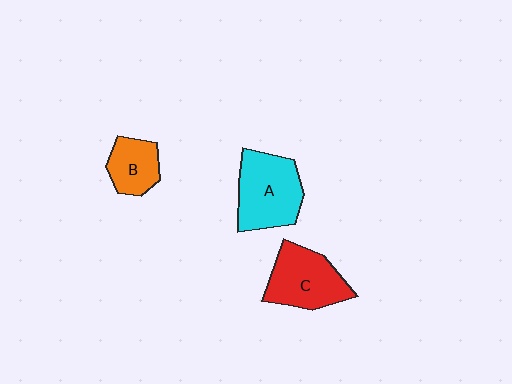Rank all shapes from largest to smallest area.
From largest to smallest: A (cyan), C (red), B (orange).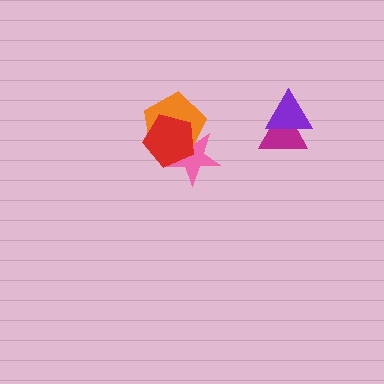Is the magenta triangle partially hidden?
Yes, it is partially covered by another shape.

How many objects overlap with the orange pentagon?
2 objects overlap with the orange pentagon.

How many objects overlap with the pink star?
2 objects overlap with the pink star.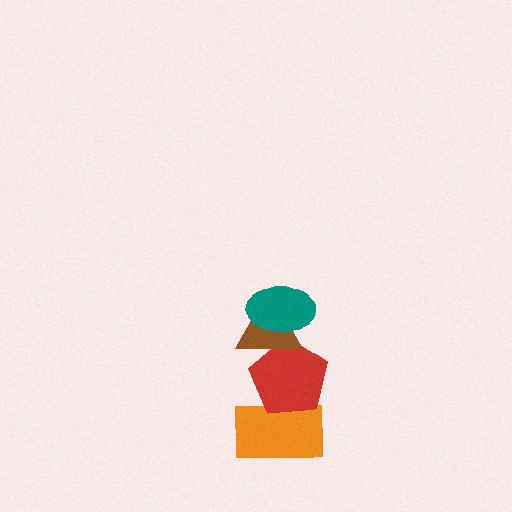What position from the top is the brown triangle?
The brown triangle is 2nd from the top.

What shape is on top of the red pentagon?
The brown triangle is on top of the red pentagon.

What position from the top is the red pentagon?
The red pentagon is 3rd from the top.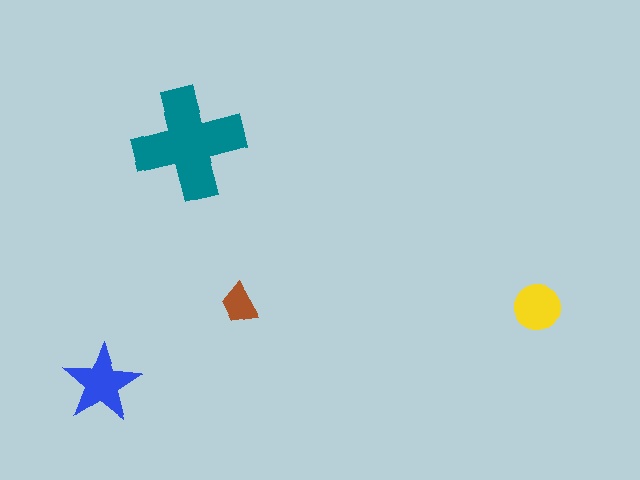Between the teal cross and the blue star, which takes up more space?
The teal cross.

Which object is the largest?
The teal cross.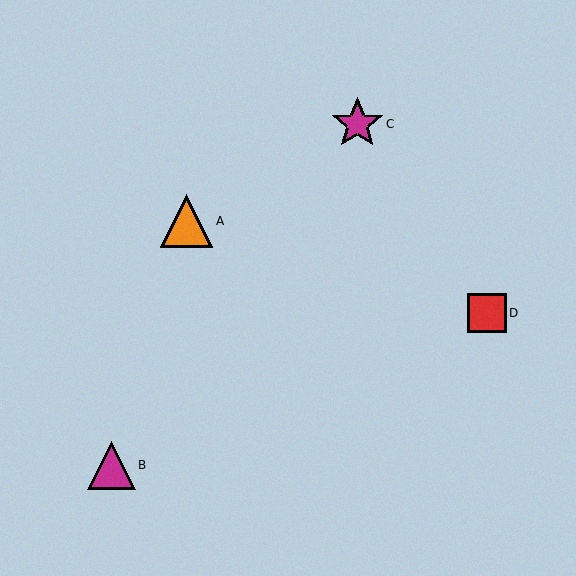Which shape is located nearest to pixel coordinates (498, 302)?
The red square (labeled D) at (487, 313) is nearest to that location.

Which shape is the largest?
The orange triangle (labeled A) is the largest.